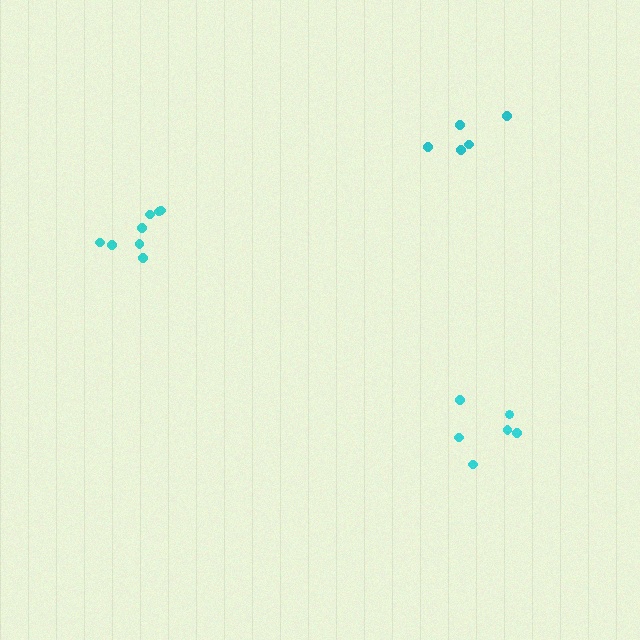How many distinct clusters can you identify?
There are 3 distinct clusters.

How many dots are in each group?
Group 1: 6 dots, Group 2: 8 dots, Group 3: 5 dots (19 total).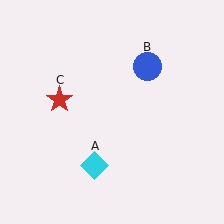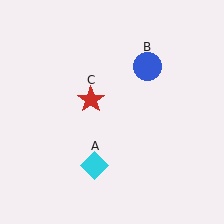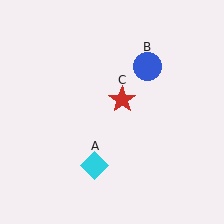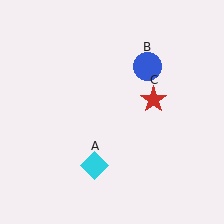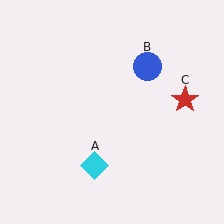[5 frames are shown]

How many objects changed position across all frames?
1 object changed position: red star (object C).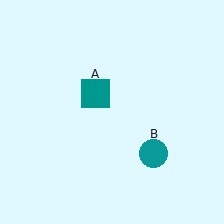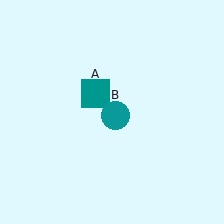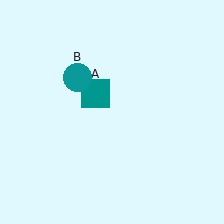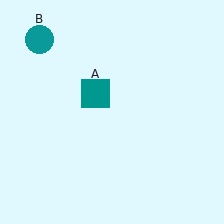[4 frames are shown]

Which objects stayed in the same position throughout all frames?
Teal square (object A) remained stationary.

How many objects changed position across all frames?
1 object changed position: teal circle (object B).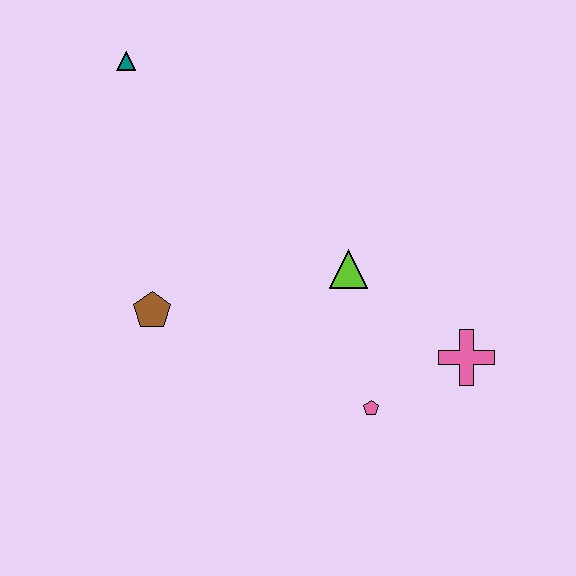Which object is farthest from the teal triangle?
The pink cross is farthest from the teal triangle.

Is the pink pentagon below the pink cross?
Yes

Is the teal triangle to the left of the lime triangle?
Yes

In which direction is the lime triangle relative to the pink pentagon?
The lime triangle is above the pink pentagon.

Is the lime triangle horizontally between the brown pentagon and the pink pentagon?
Yes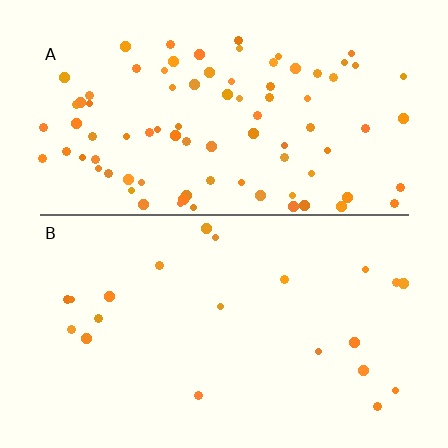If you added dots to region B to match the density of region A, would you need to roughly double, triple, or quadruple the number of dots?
Approximately quadruple.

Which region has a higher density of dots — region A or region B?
A (the top).